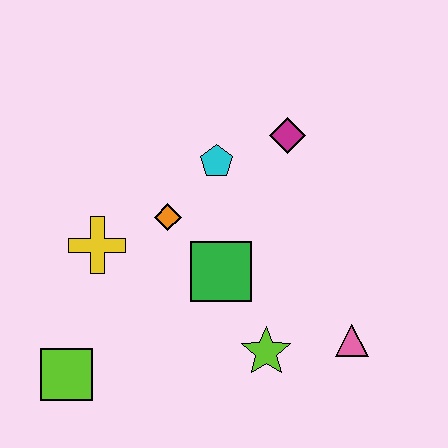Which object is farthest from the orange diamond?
The pink triangle is farthest from the orange diamond.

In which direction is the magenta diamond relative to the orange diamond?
The magenta diamond is to the right of the orange diamond.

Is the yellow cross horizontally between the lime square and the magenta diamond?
Yes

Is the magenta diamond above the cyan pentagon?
Yes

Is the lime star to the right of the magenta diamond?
No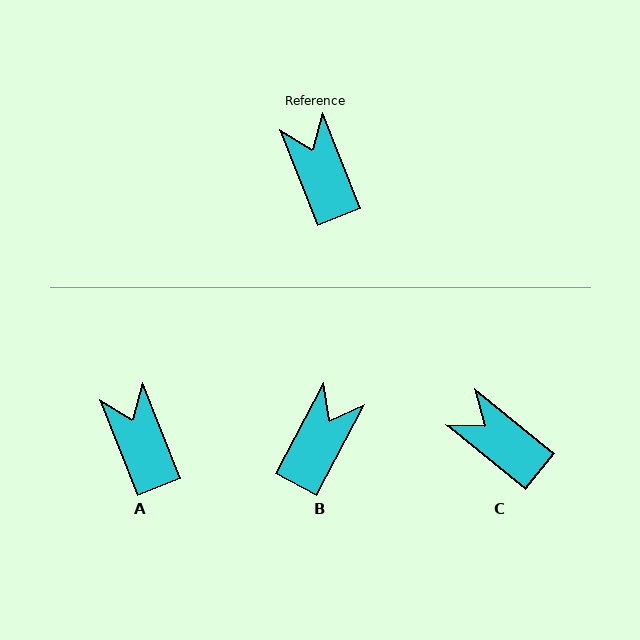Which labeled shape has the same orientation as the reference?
A.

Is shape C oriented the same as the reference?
No, it is off by about 29 degrees.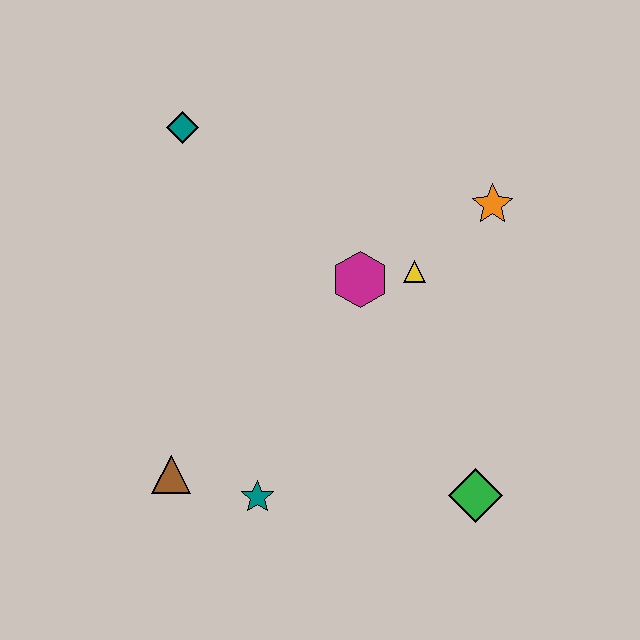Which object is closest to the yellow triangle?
The magenta hexagon is closest to the yellow triangle.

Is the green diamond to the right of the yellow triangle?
Yes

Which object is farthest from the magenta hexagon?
The brown triangle is farthest from the magenta hexagon.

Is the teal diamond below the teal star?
No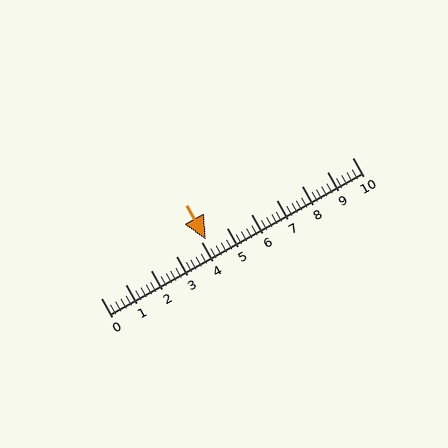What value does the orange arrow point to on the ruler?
The orange arrow points to approximately 4.2.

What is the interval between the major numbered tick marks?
The major tick marks are spaced 1 units apart.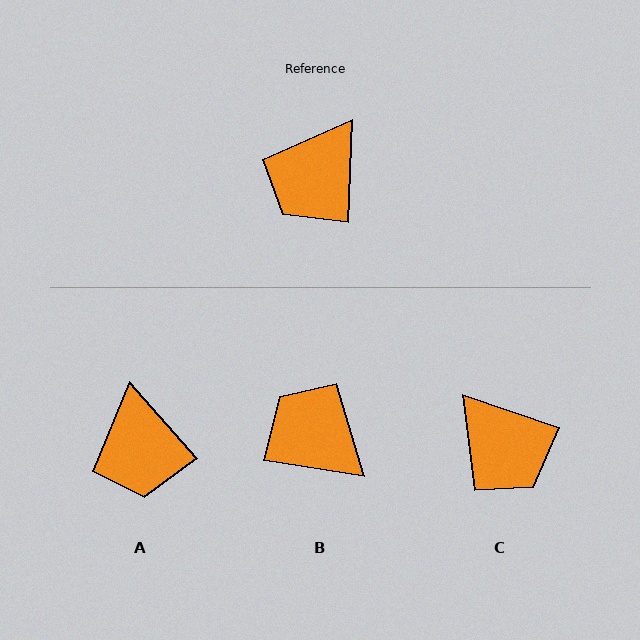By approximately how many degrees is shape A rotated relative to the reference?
Approximately 44 degrees counter-clockwise.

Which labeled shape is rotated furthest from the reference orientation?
B, about 97 degrees away.